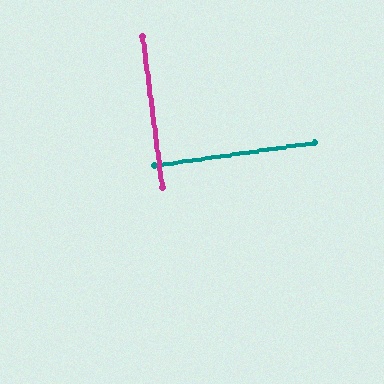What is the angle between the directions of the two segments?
Approximately 89 degrees.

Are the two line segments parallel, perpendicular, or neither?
Perpendicular — they meet at approximately 89°.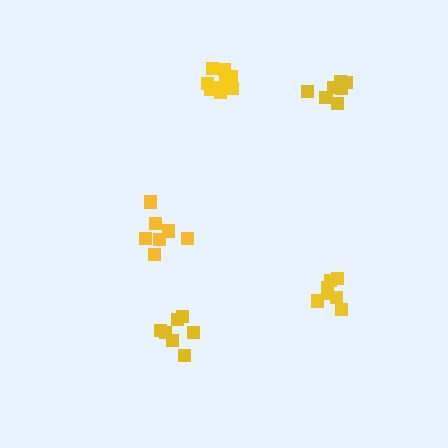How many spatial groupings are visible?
There are 5 spatial groupings.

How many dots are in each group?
Group 1: 8 dots, Group 2: 7 dots, Group 3: 9 dots, Group 4: 7 dots, Group 5: 7 dots (38 total).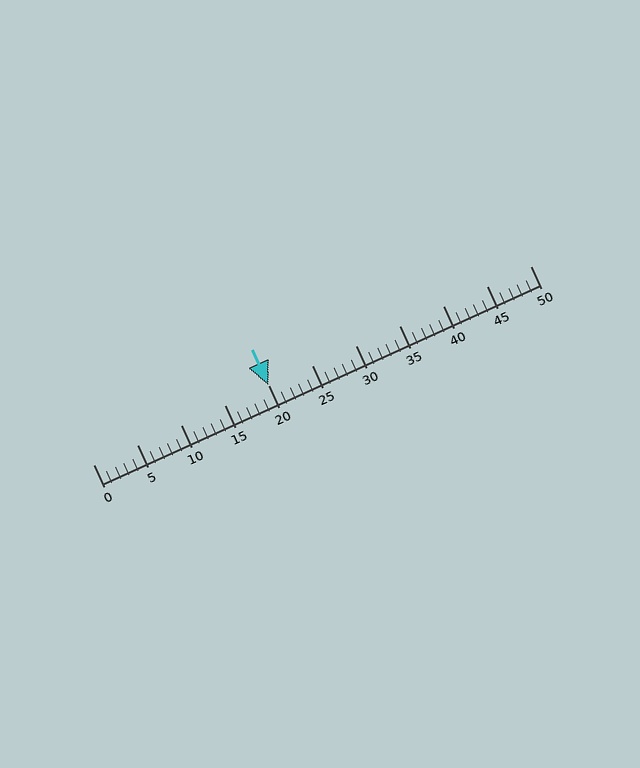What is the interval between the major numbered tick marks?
The major tick marks are spaced 5 units apart.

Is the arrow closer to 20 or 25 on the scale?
The arrow is closer to 20.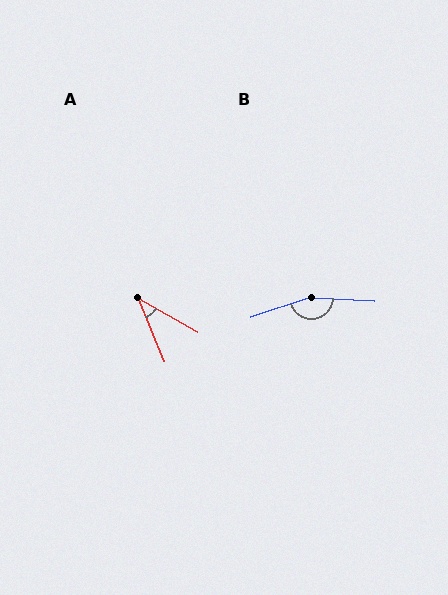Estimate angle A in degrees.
Approximately 38 degrees.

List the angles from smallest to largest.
A (38°), B (159°).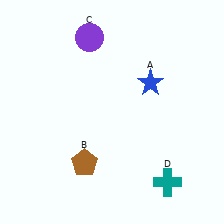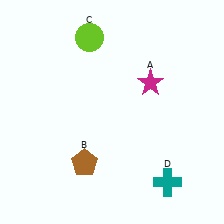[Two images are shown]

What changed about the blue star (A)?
In Image 1, A is blue. In Image 2, it changed to magenta.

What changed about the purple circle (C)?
In Image 1, C is purple. In Image 2, it changed to lime.